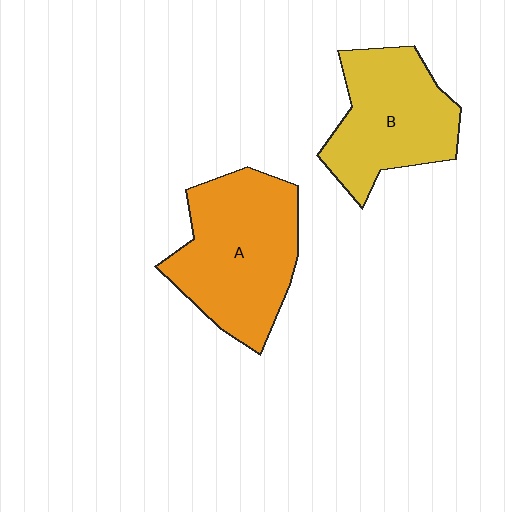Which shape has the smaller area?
Shape B (yellow).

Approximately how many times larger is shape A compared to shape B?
Approximately 1.2 times.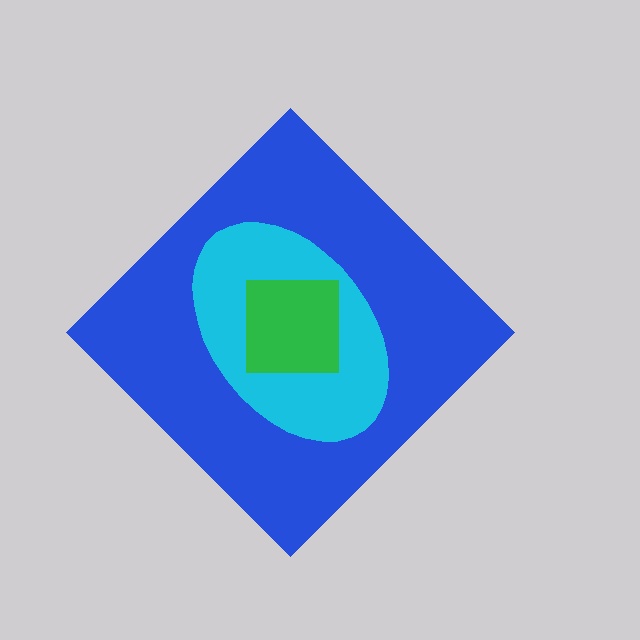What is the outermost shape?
The blue diamond.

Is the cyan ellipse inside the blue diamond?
Yes.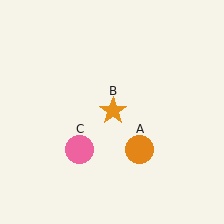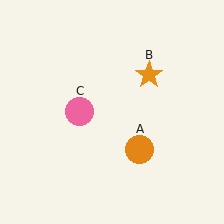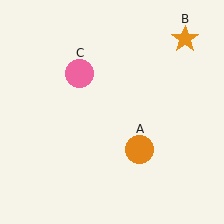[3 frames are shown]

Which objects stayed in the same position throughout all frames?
Orange circle (object A) remained stationary.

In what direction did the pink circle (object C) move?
The pink circle (object C) moved up.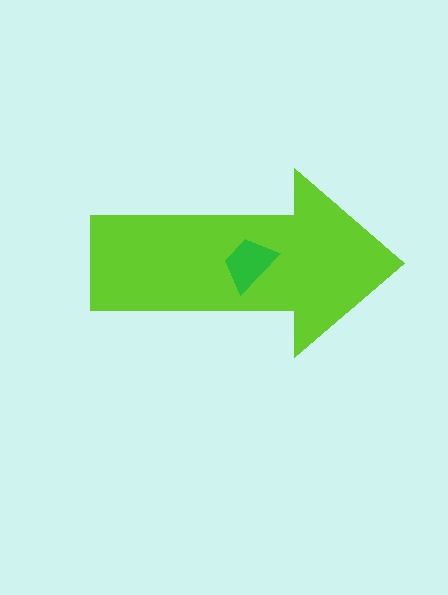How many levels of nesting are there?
2.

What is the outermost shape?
The lime arrow.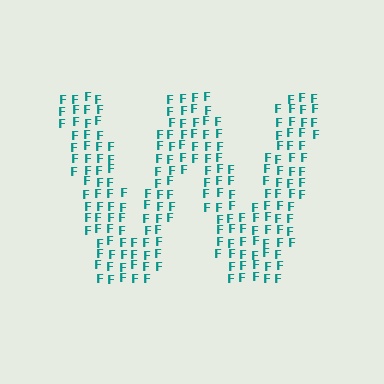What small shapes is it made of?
It is made of small letter F's.